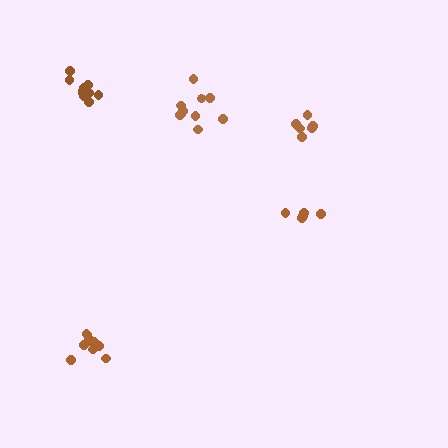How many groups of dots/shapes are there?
There are 5 groups.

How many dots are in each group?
Group 1: 5 dots, Group 2: 10 dots, Group 3: 10 dots, Group 4: 10 dots, Group 5: 6 dots (41 total).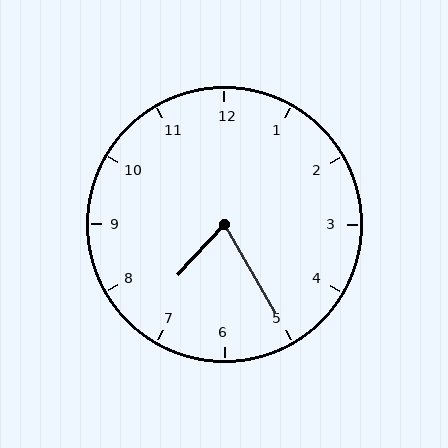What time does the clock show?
7:25.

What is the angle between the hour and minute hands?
Approximately 72 degrees.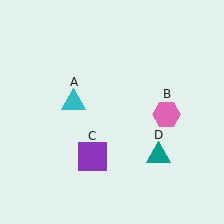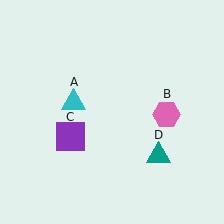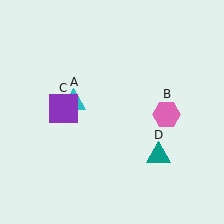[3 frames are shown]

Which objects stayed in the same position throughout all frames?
Cyan triangle (object A) and pink hexagon (object B) and teal triangle (object D) remained stationary.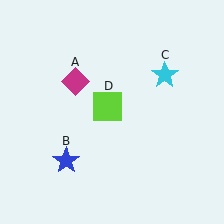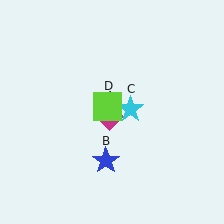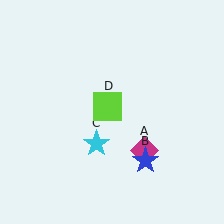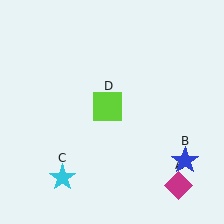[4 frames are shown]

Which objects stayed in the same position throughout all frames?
Lime square (object D) remained stationary.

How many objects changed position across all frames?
3 objects changed position: magenta diamond (object A), blue star (object B), cyan star (object C).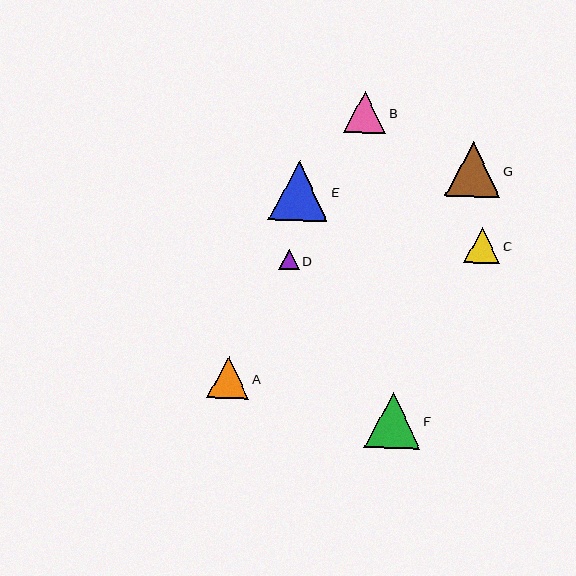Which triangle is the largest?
Triangle E is the largest with a size of approximately 60 pixels.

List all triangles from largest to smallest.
From largest to smallest: E, F, G, B, A, C, D.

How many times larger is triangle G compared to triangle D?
Triangle G is approximately 2.7 times the size of triangle D.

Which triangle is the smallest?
Triangle D is the smallest with a size of approximately 21 pixels.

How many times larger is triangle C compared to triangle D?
Triangle C is approximately 1.7 times the size of triangle D.